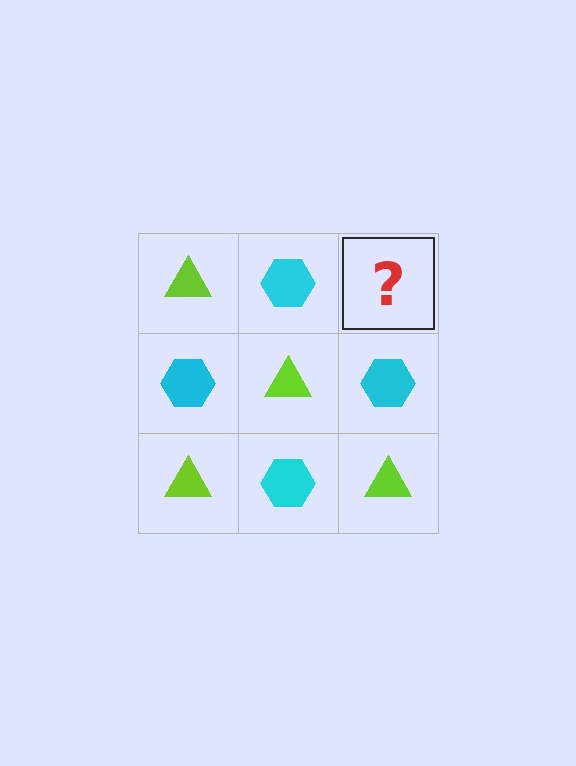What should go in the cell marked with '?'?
The missing cell should contain a lime triangle.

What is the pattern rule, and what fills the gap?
The rule is that it alternates lime triangle and cyan hexagon in a checkerboard pattern. The gap should be filled with a lime triangle.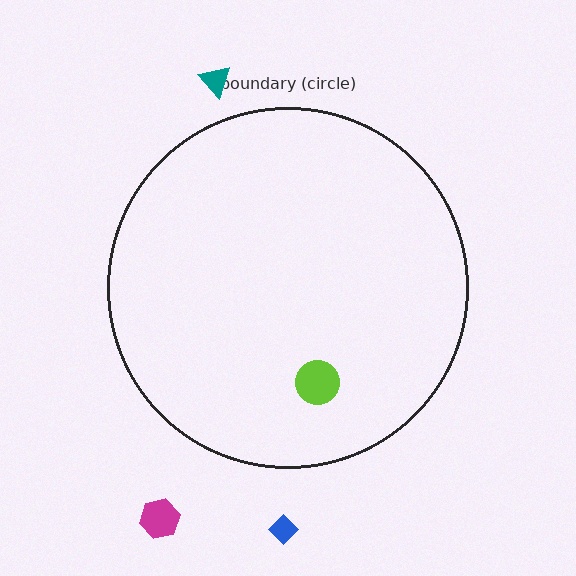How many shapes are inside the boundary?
1 inside, 3 outside.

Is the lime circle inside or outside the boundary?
Inside.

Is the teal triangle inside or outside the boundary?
Outside.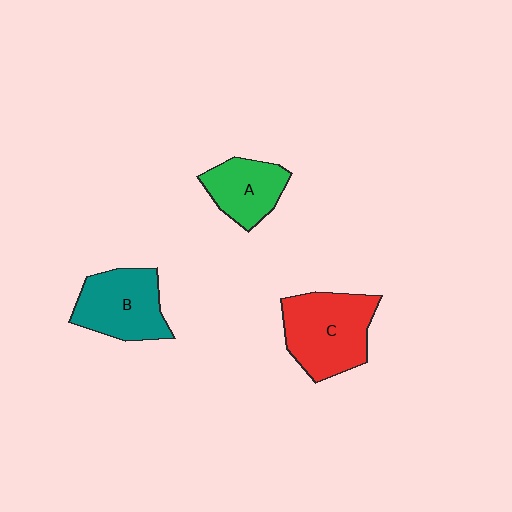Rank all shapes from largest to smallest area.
From largest to smallest: C (red), B (teal), A (green).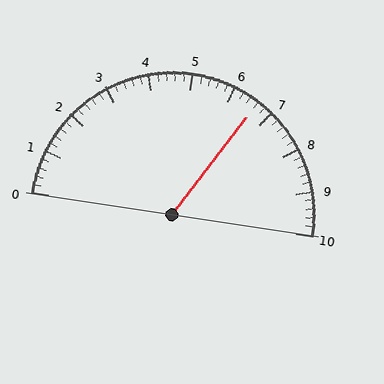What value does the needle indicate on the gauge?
The needle indicates approximately 6.6.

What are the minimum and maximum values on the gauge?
The gauge ranges from 0 to 10.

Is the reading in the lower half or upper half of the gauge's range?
The reading is in the upper half of the range (0 to 10).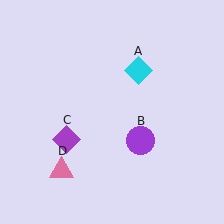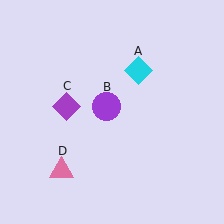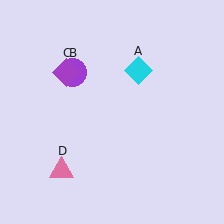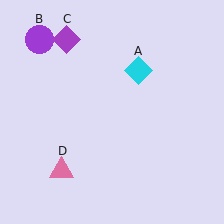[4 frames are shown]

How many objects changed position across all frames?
2 objects changed position: purple circle (object B), purple diamond (object C).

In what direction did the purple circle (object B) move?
The purple circle (object B) moved up and to the left.